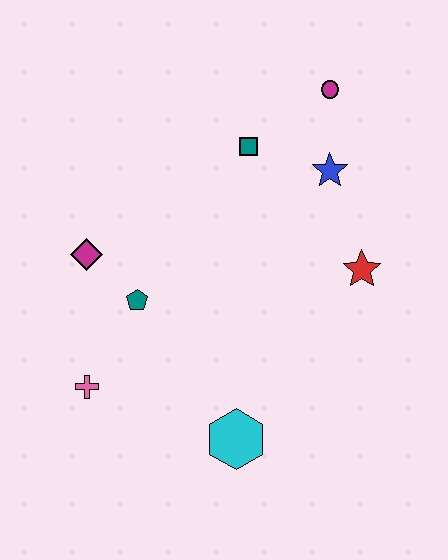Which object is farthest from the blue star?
The pink cross is farthest from the blue star.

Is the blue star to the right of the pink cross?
Yes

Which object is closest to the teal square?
The blue star is closest to the teal square.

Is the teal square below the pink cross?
No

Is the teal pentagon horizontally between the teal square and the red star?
No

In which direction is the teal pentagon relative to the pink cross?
The teal pentagon is above the pink cross.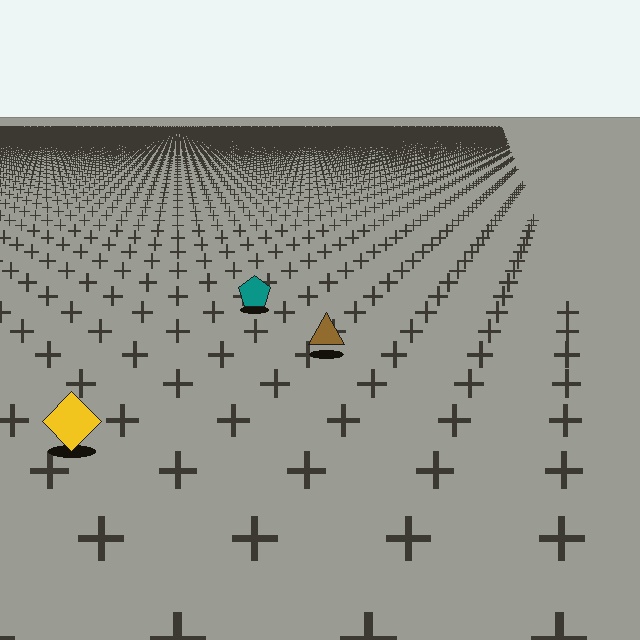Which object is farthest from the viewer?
The teal pentagon is farthest from the viewer. It appears smaller and the ground texture around it is denser.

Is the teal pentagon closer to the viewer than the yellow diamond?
No. The yellow diamond is closer — you can tell from the texture gradient: the ground texture is coarser near it.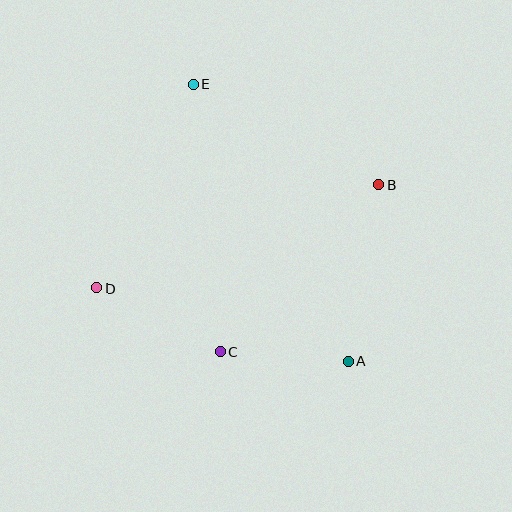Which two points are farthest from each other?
Points A and E are farthest from each other.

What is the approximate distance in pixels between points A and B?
The distance between A and B is approximately 180 pixels.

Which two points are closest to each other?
Points A and C are closest to each other.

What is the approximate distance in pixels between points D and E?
The distance between D and E is approximately 225 pixels.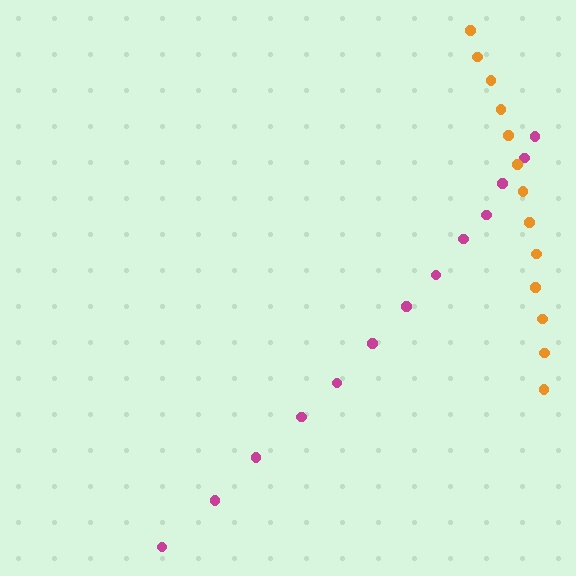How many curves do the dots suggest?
There are 2 distinct paths.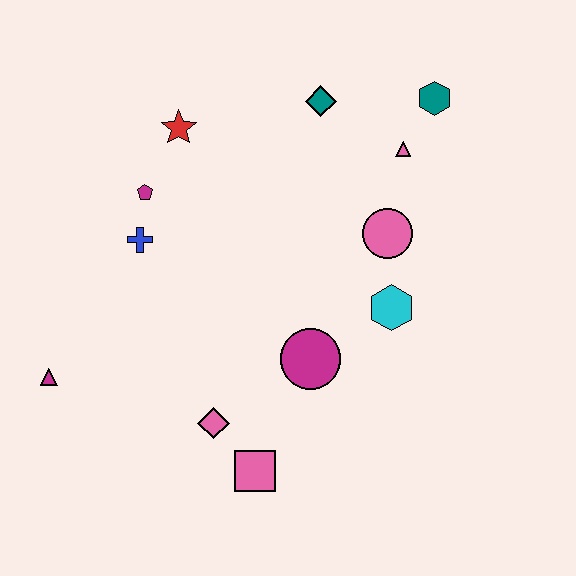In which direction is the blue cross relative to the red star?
The blue cross is below the red star.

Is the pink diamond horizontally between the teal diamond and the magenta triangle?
Yes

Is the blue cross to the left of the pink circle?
Yes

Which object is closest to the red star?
The magenta pentagon is closest to the red star.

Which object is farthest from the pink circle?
The magenta triangle is farthest from the pink circle.